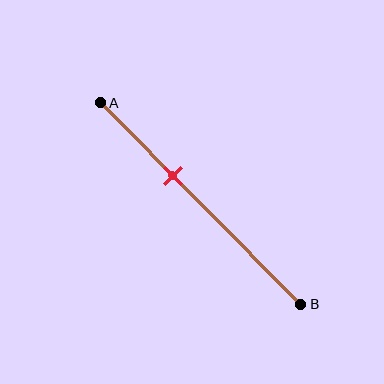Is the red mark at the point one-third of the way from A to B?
Yes, the mark is approximately at the one-third point.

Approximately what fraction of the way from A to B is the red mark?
The red mark is approximately 35% of the way from A to B.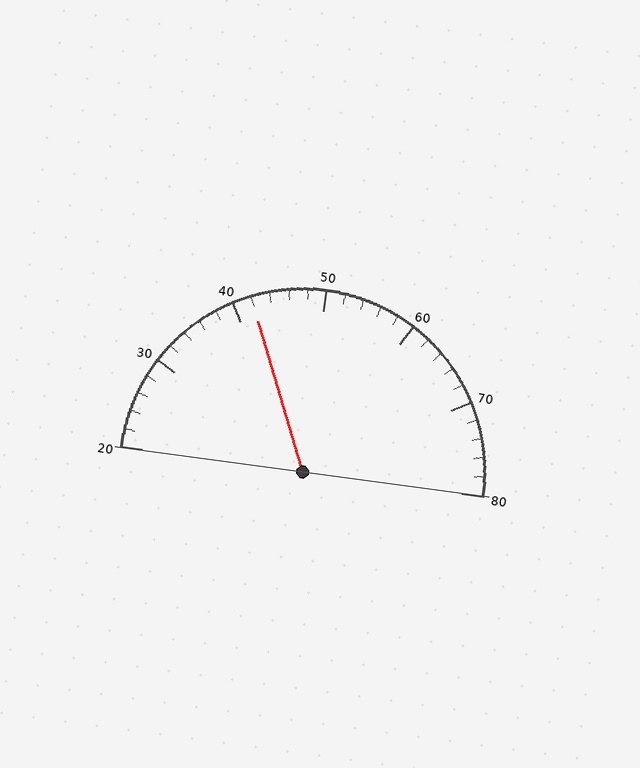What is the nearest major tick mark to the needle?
The nearest major tick mark is 40.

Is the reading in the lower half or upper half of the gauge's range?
The reading is in the lower half of the range (20 to 80).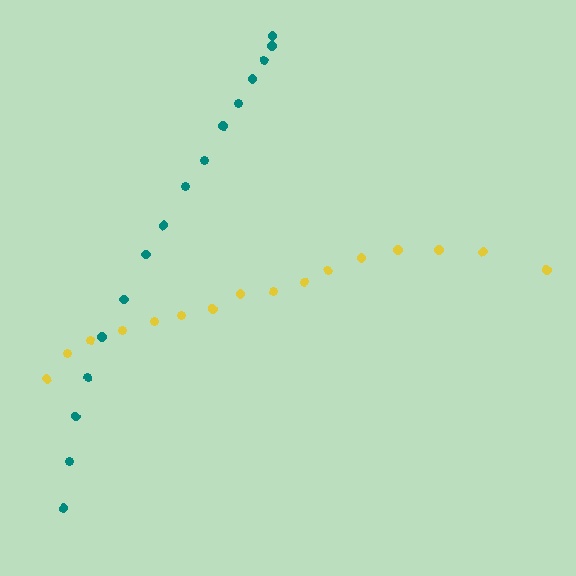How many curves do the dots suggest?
There are 2 distinct paths.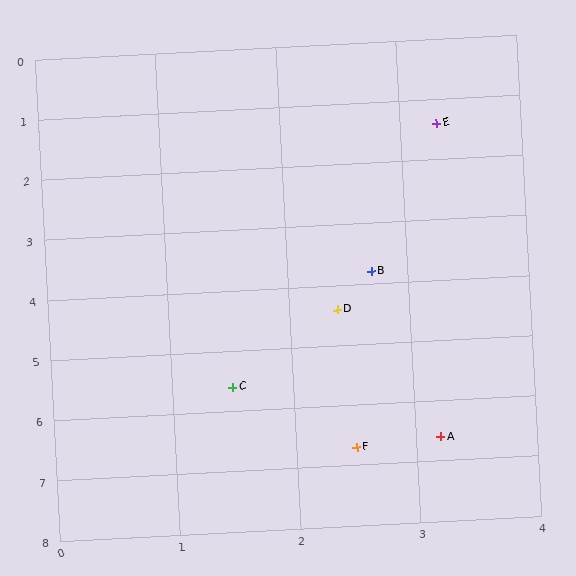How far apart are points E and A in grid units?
Points E and A are about 5.2 grid units apart.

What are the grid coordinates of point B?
Point B is at approximately (2.7, 3.8).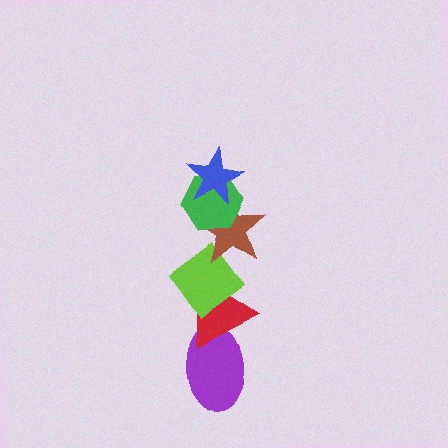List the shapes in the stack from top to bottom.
From top to bottom: the blue star, the green hexagon, the brown star, the lime diamond, the red triangle, the purple ellipse.